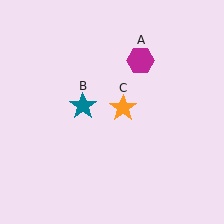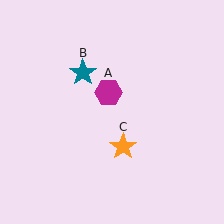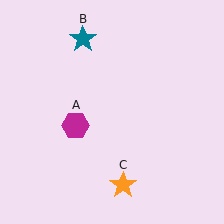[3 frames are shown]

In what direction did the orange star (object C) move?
The orange star (object C) moved down.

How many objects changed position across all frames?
3 objects changed position: magenta hexagon (object A), teal star (object B), orange star (object C).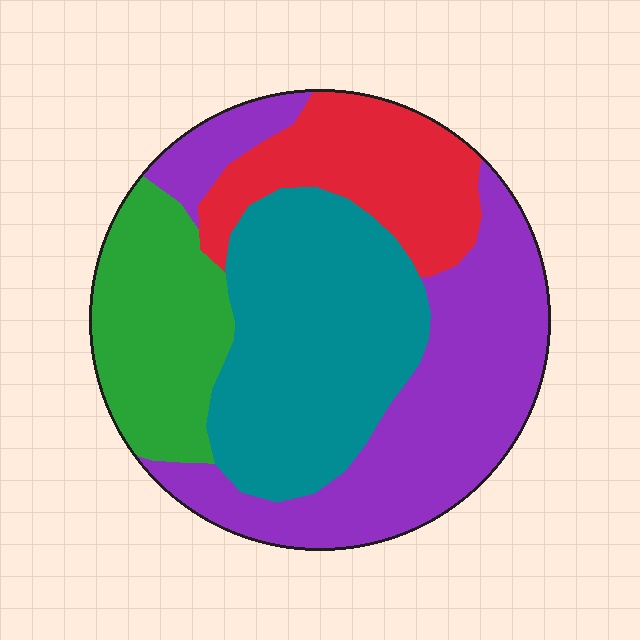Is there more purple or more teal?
Purple.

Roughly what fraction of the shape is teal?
Teal takes up between a sixth and a third of the shape.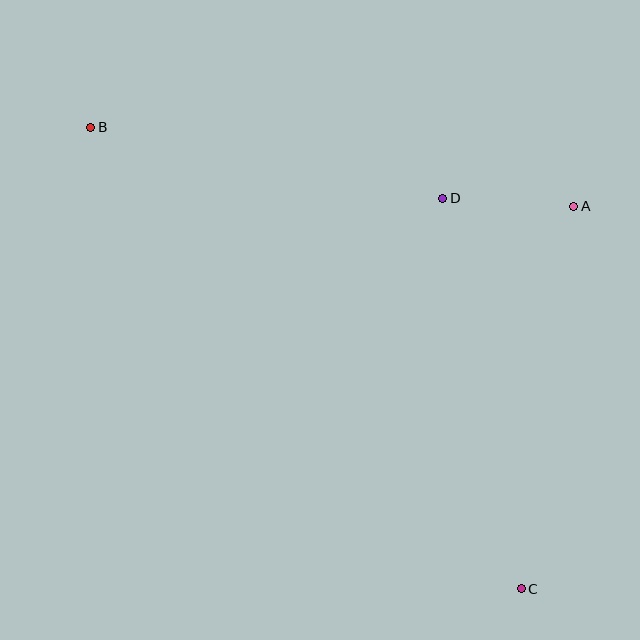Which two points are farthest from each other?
Points B and C are farthest from each other.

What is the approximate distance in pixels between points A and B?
The distance between A and B is approximately 490 pixels.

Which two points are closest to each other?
Points A and D are closest to each other.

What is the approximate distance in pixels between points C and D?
The distance between C and D is approximately 398 pixels.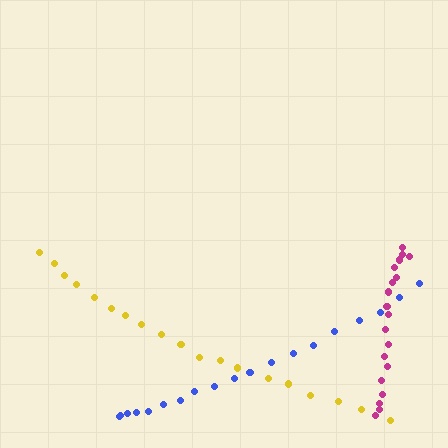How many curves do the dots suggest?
There are 3 distinct paths.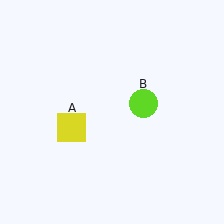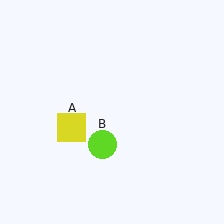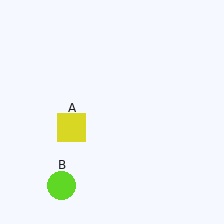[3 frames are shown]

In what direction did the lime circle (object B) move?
The lime circle (object B) moved down and to the left.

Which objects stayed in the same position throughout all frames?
Yellow square (object A) remained stationary.